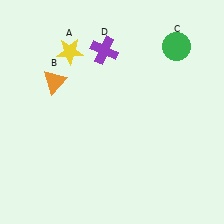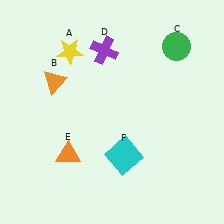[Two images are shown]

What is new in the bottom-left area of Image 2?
An orange triangle (E) was added in the bottom-left area of Image 2.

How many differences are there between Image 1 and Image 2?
There are 2 differences between the two images.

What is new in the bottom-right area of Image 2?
A cyan square (F) was added in the bottom-right area of Image 2.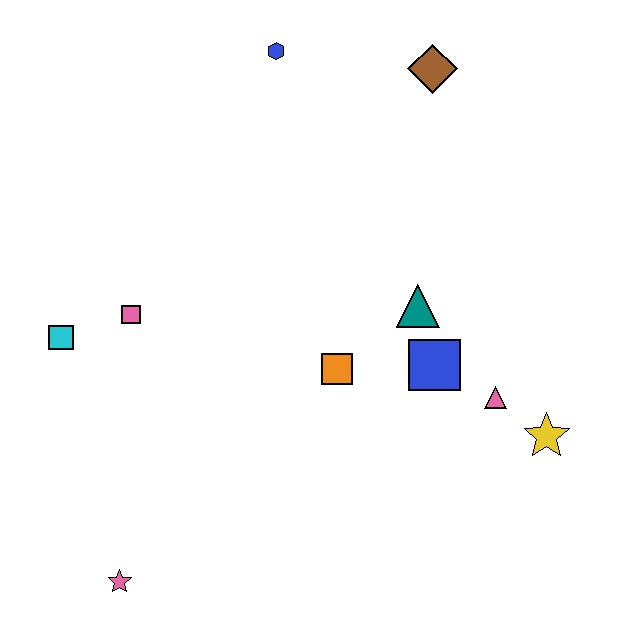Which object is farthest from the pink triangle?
The cyan square is farthest from the pink triangle.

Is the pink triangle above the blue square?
No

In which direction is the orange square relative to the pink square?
The orange square is to the right of the pink square.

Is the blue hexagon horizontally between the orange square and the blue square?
No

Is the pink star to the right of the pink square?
No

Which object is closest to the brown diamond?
The blue hexagon is closest to the brown diamond.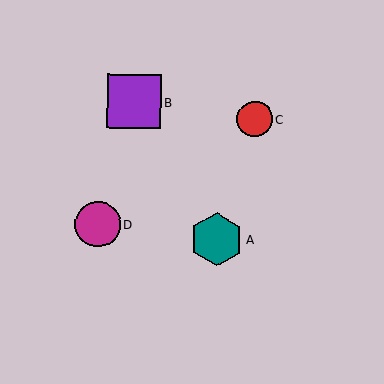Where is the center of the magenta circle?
The center of the magenta circle is at (98, 224).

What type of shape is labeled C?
Shape C is a red circle.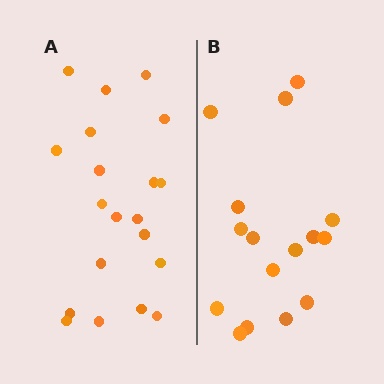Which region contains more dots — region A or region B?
Region A (the left region) has more dots.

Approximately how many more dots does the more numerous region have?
Region A has about 4 more dots than region B.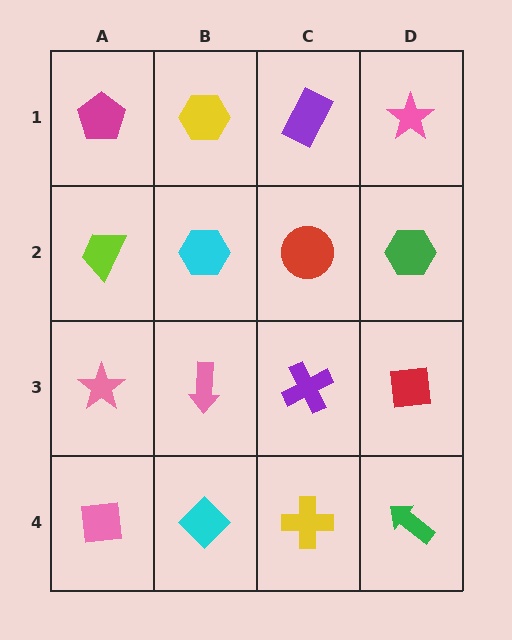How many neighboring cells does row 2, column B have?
4.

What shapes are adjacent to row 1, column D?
A green hexagon (row 2, column D), a purple rectangle (row 1, column C).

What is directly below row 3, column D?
A green arrow.